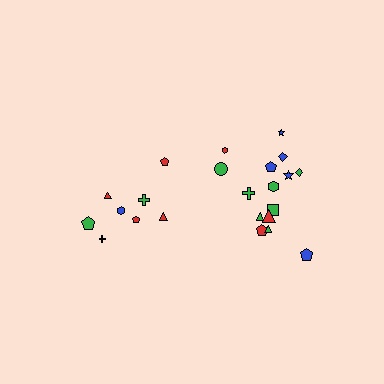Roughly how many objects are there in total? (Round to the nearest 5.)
Roughly 25 objects in total.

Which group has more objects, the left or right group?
The right group.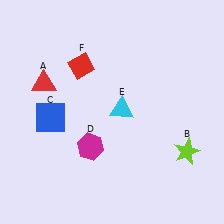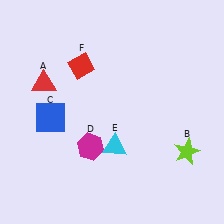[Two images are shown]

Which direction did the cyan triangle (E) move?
The cyan triangle (E) moved down.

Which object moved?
The cyan triangle (E) moved down.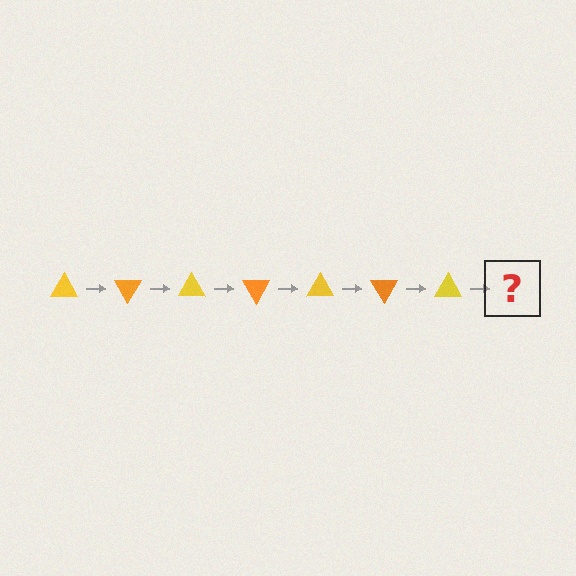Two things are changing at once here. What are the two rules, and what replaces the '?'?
The two rules are that it rotates 60 degrees each step and the color cycles through yellow and orange. The '?' should be an orange triangle, rotated 420 degrees from the start.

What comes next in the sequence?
The next element should be an orange triangle, rotated 420 degrees from the start.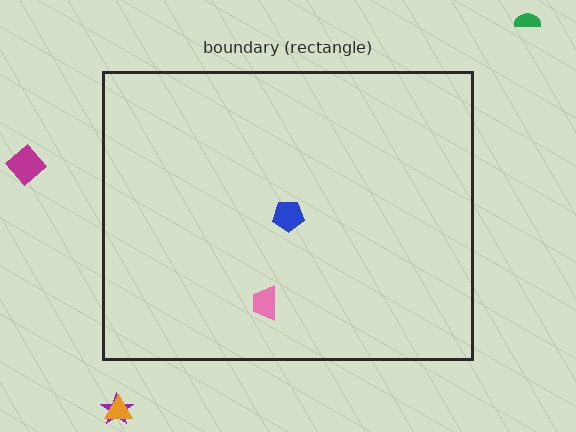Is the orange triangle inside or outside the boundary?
Outside.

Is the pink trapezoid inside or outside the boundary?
Inside.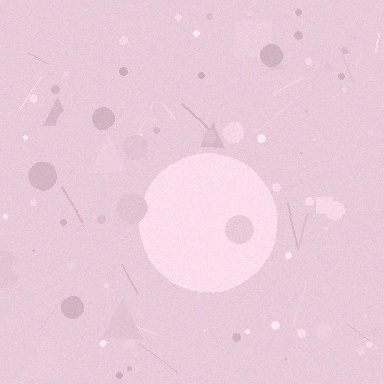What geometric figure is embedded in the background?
A circle is embedded in the background.